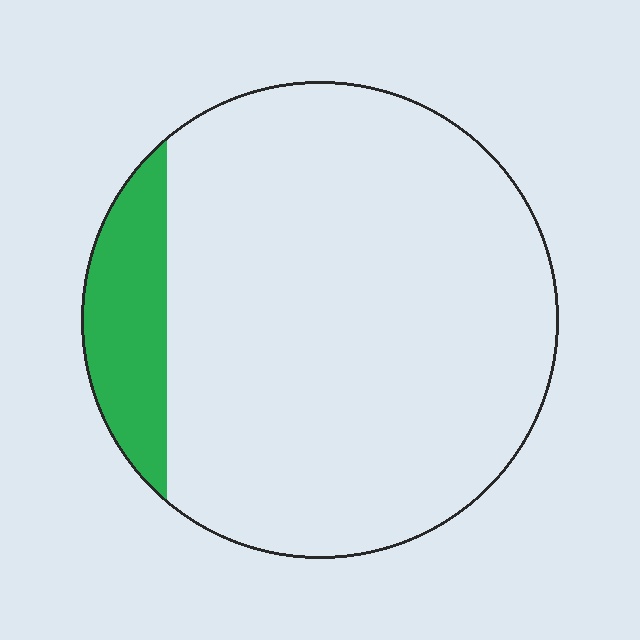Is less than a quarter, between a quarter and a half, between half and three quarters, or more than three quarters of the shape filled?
Less than a quarter.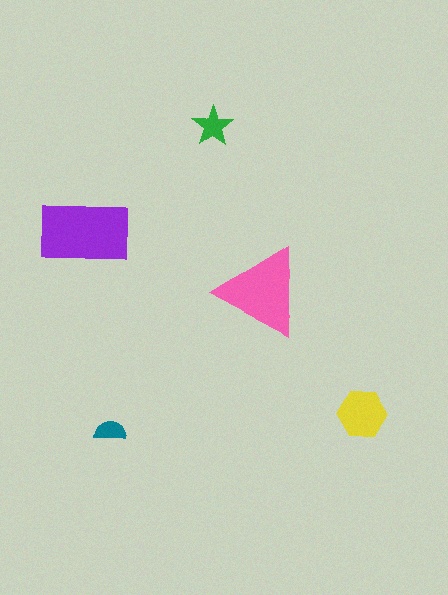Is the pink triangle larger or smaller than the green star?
Larger.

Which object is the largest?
The purple rectangle.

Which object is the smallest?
The teal semicircle.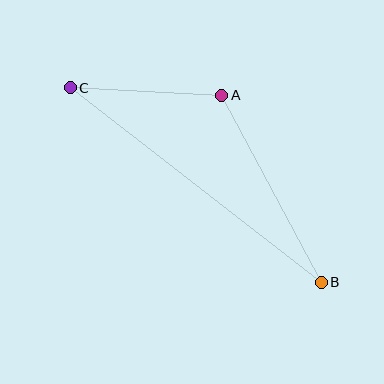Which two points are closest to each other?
Points A and C are closest to each other.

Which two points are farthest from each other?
Points B and C are farthest from each other.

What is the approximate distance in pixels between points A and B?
The distance between A and B is approximately 211 pixels.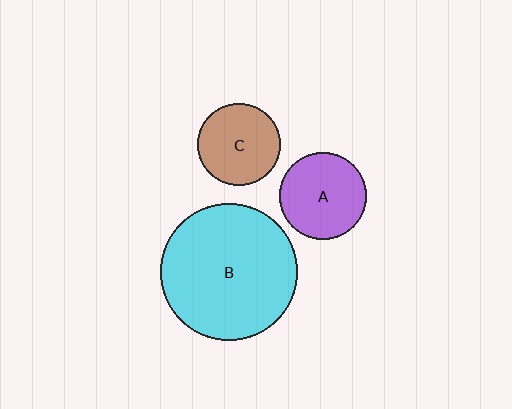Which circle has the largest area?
Circle B (cyan).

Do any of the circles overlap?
No, none of the circles overlap.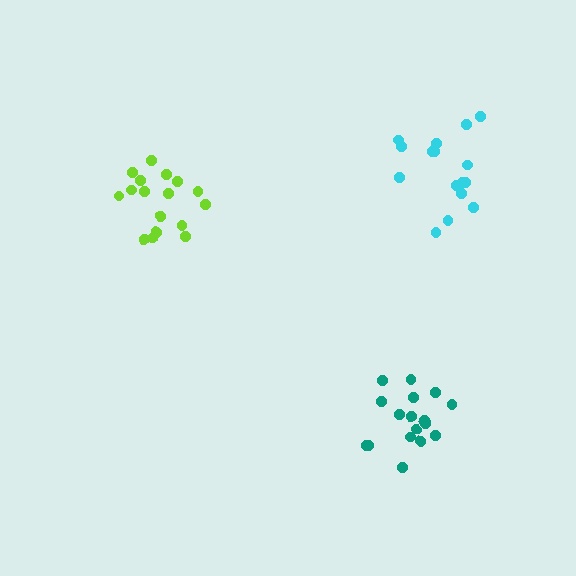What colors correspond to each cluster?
The clusters are colored: teal, cyan, lime.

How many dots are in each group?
Group 1: 17 dots, Group 2: 16 dots, Group 3: 17 dots (50 total).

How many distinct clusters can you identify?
There are 3 distinct clusters.